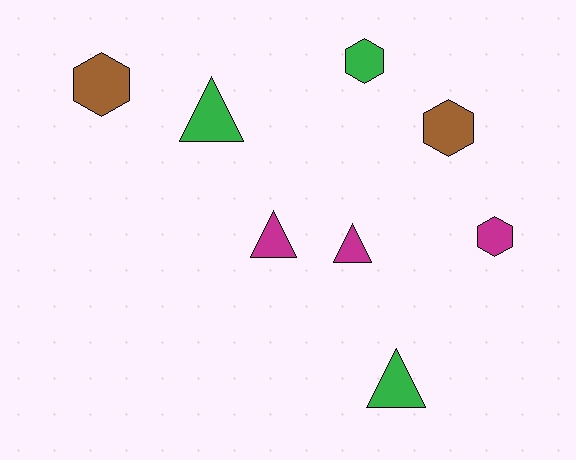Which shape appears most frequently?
Triangle, with 4 objects.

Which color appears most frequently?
Green, with 3 objects.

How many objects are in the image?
There are 8 objects.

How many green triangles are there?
There are 2 green triangles.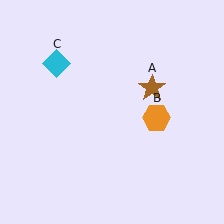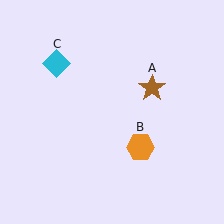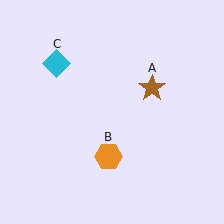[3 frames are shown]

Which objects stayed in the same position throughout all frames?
Brown star (object A) and cyan diamond (object C) remained stationary.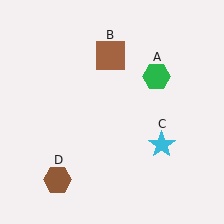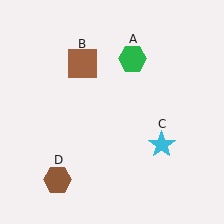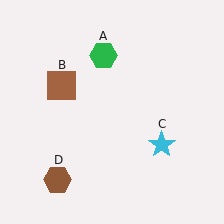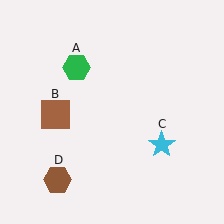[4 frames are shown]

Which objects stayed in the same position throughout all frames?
Cyan star (object C) and brown hexagon (object D) remained stationary.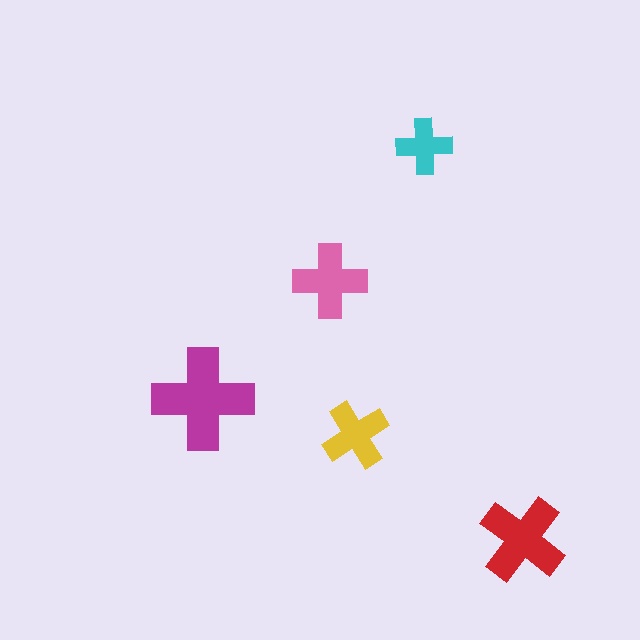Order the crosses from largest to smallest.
the magenta one, the red one, the pink one, the yellow one, the cyan one.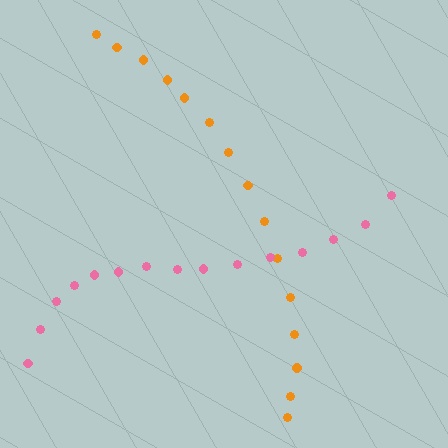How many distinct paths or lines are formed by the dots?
There are 2 distinct paths.